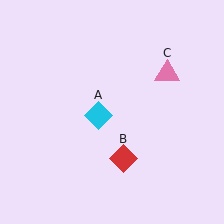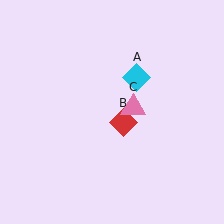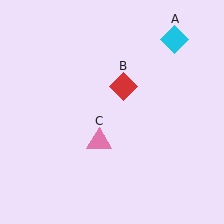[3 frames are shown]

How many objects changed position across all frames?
3 objects changed position: cyan diamond (object A), red diamond (object B), pink triangle (object C).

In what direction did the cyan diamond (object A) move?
The cyan diamond (object A) moved up and to the right.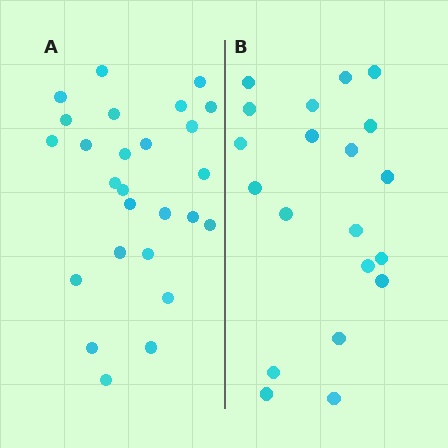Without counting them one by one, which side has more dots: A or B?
Region A (the left region) has more dots.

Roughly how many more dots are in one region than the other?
Region A has about 6 more dots than region B.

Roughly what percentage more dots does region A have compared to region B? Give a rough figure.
About 30% more.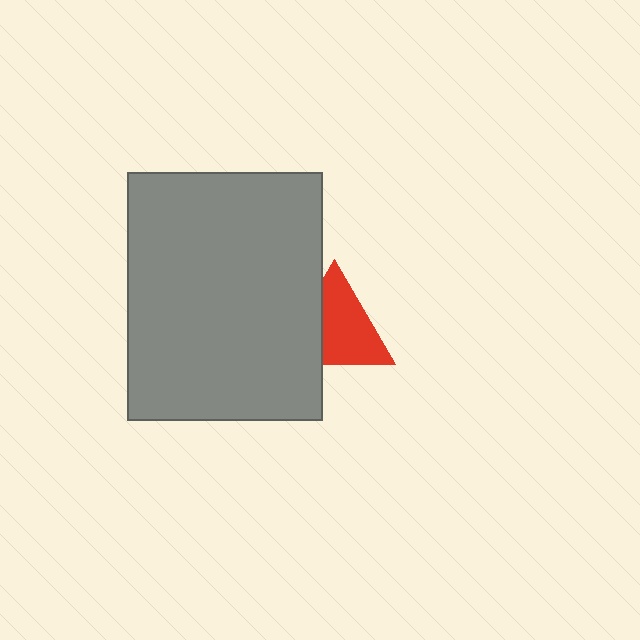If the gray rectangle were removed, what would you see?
You would see the complete red triangle.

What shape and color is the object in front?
The object in front is a gray rectangle.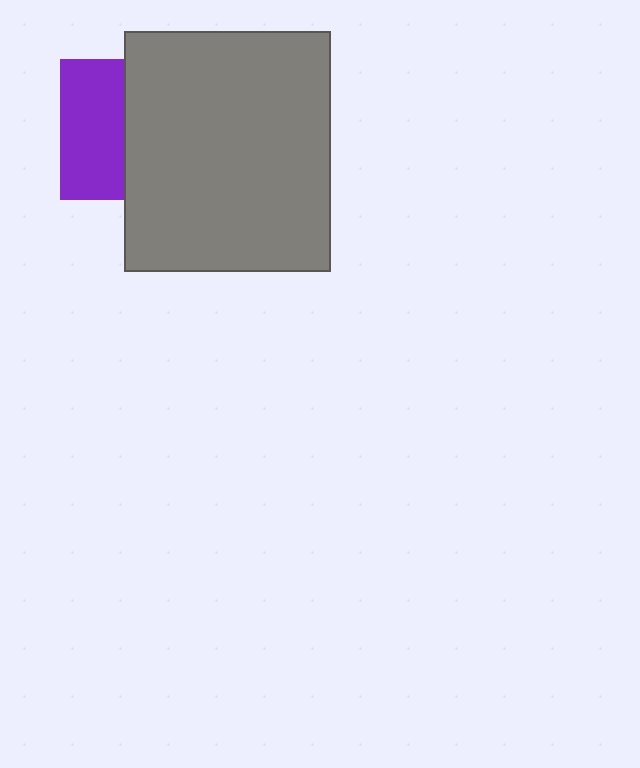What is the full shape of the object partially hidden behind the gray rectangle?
The partially hidden object is a purple square.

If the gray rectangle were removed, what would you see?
You would see the complete purple square.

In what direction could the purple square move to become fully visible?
The purple square could move left. That would shift it out from behind the gray rectangle entirely.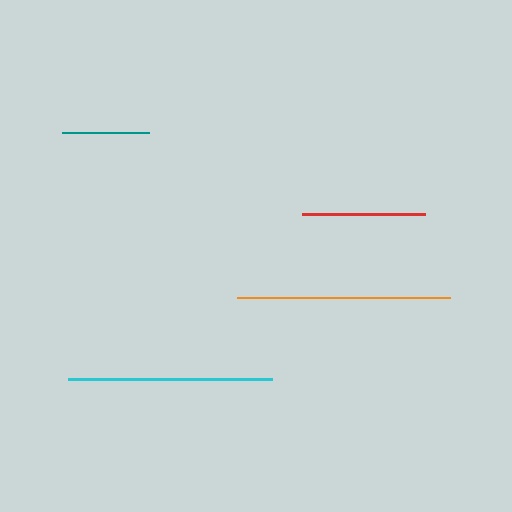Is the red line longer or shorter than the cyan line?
The cyan line is longer than the red line.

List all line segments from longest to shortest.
From longest to shortest: orange, cyan, red, teal.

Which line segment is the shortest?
The teal line is the shortest at approximately 86 pixels.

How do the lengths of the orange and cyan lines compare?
The orange and cyan lines are approximately the same length.